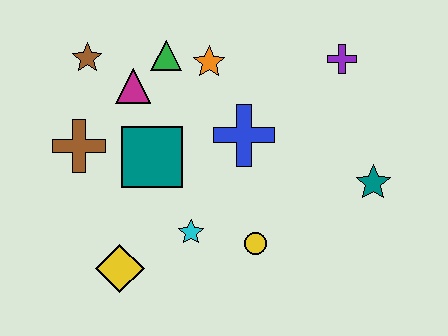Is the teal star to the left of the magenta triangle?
No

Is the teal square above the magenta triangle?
No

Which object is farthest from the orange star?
The yellow diamond is farthest from the orange star.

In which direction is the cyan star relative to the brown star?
The cyan star is below the brown star.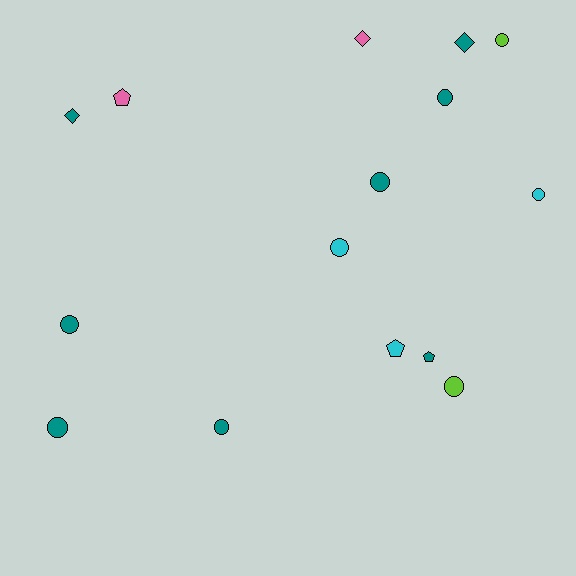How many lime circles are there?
There are 2 lime circles.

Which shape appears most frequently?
Circle, with 9 objects.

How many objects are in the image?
There are 15 objects.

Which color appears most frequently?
Teal, with 8 objects.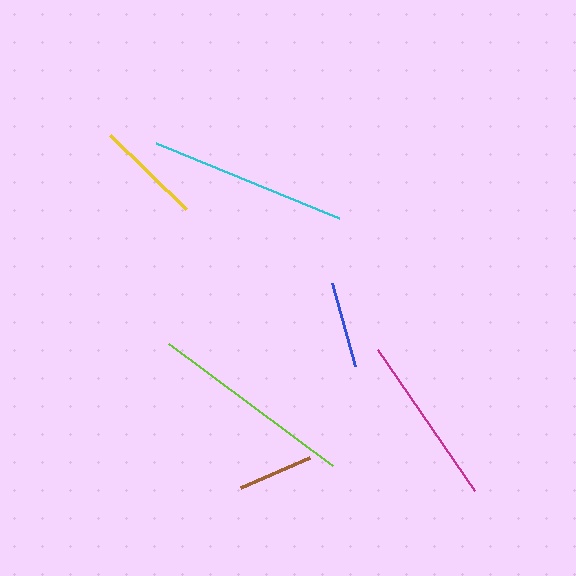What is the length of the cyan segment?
The cyan segment is approximately 198 pixels long.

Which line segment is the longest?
The lime line is the longest at approximately 204 pixels.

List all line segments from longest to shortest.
From longest to shortest: lime, cyan, magenta, yellow, blue, brown.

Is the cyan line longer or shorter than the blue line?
The cyan line is longer than the blue line.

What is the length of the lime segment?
The lime segment is approximately 204 pixels long.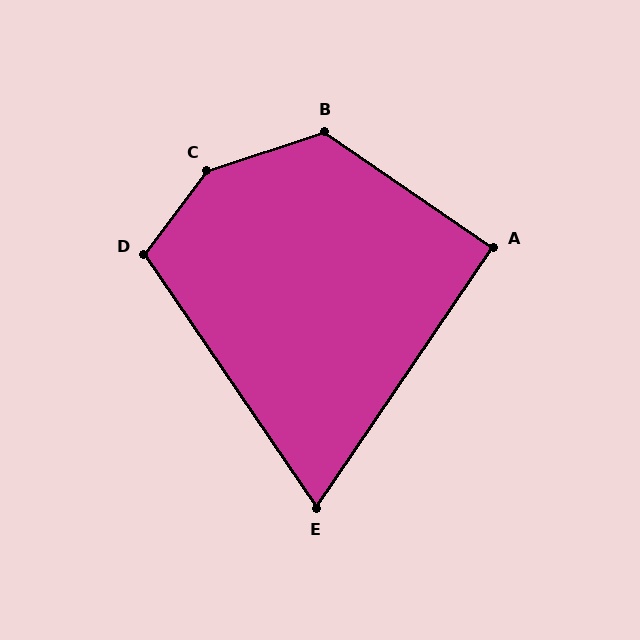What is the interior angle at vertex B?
Approximately 128 degrees (obtuse).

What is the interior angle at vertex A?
Approximately 90 degrees (approximately right).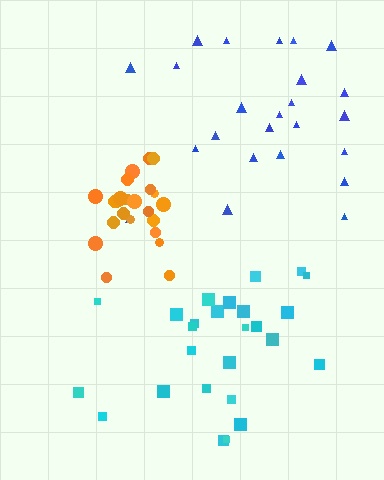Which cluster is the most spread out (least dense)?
Blue.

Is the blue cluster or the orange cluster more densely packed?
Orange.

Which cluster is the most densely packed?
Orange.